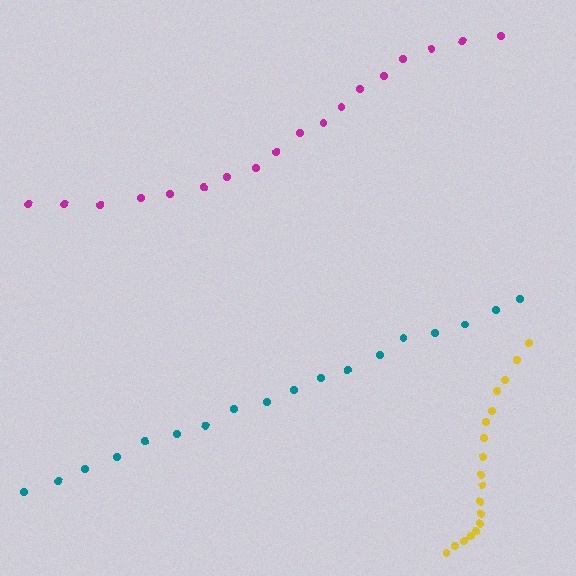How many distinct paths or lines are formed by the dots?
There are 3 distinct paths.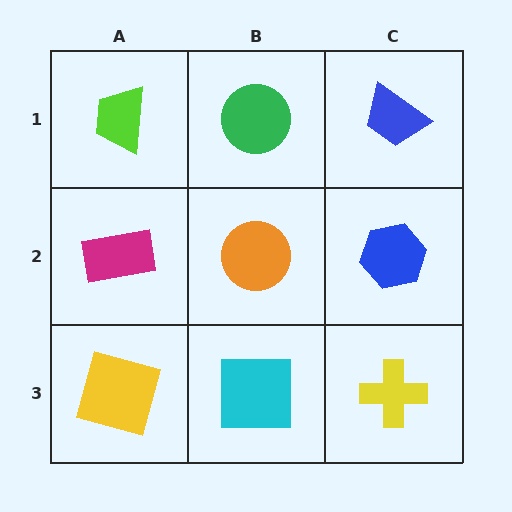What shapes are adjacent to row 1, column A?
A magenta rectangle (row 2, column A), a green circle (row 1, column B).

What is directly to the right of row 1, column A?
A green circle.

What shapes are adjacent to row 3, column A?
A magenta rectangle (row 2, column A), a cyan square (row 3, column B).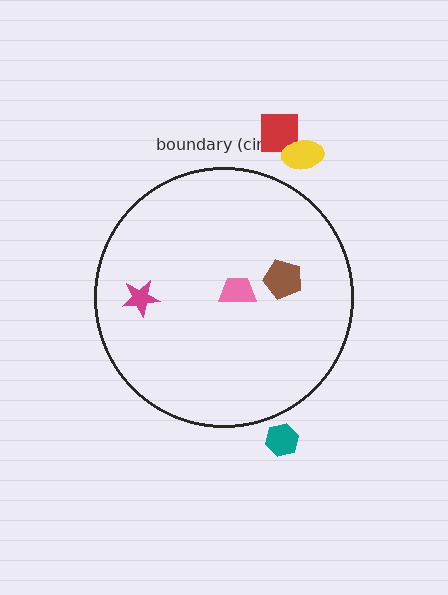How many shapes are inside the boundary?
3 inside, 3 outside.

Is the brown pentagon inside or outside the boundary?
Inside.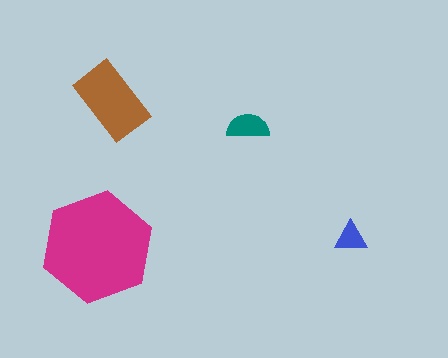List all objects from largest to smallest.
The magenta hexagon, the brown rectangle, the teal semicircle, the blue triangle.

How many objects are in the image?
There are 4 objects in the image.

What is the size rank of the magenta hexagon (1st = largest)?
1st.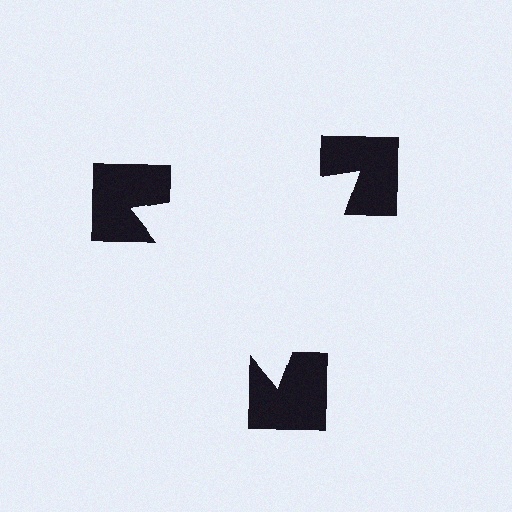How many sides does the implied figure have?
3 sides.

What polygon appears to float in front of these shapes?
An illusory triangle — its edges are inferred from the aligned wedge cuts in the notched squares, not physically drawn.